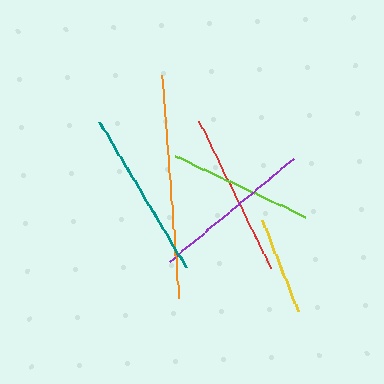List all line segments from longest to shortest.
From longest to shortest: orange, teal, red, purple, lime, yellow.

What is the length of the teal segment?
The teal segment is approximately 169 pixels long.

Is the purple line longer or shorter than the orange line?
The orange line is longer than the purple line.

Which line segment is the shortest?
The yellow line is the shortest at approximately 97 pixels.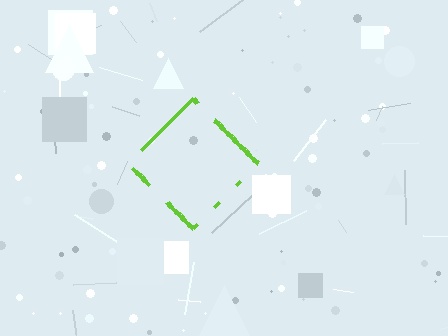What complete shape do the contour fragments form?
The contour fragments form a diamond.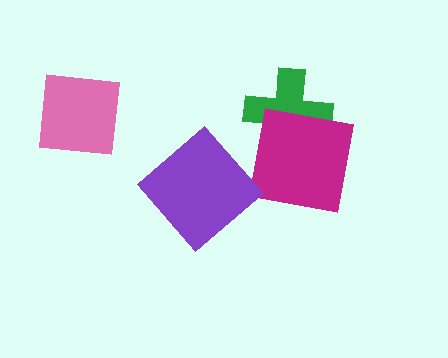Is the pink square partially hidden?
No, no other shape covers it.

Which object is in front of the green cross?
The magenta square is in front of the green cross.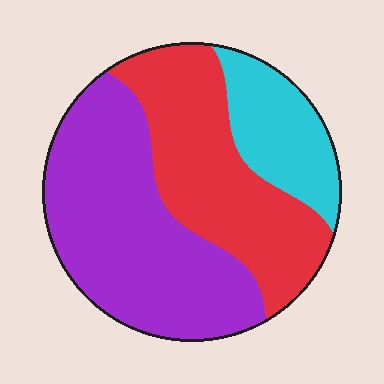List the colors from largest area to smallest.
From largest to smallest: purple, red, cyan.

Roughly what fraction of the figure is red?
Red covers 36% of the figure.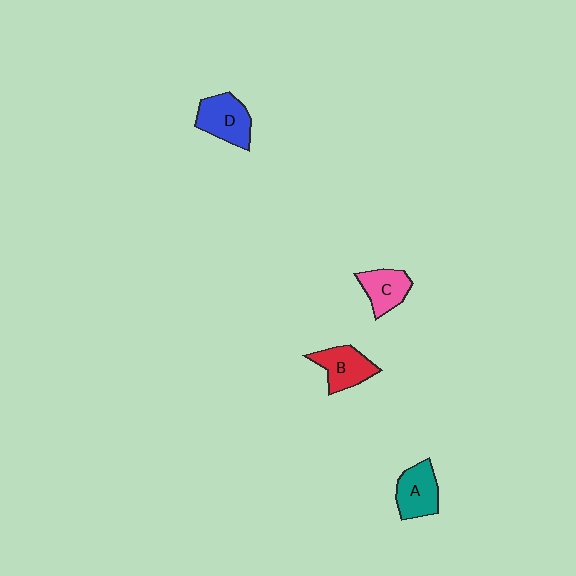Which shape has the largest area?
Shape D (blue).